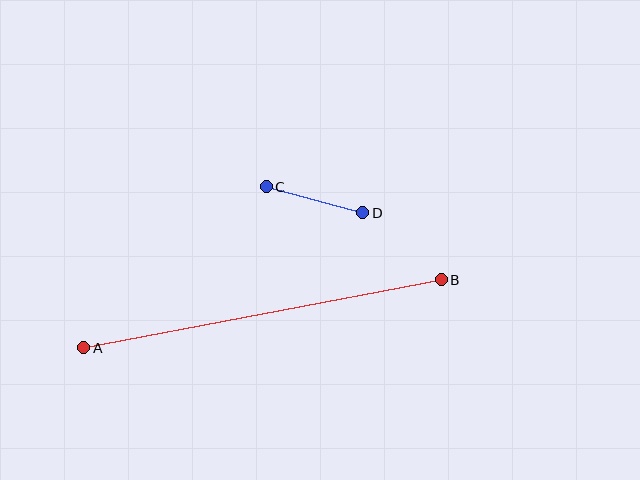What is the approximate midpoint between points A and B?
The midpoint is at approximately (263, 314) pixels.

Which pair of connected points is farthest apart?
Points A and B are farthest apart.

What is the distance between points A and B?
The distance is approximately 364 pixels.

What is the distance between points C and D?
The distance is approximately 100 pixels.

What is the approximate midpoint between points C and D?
The midpoint is at approximately (314, 200) pixels.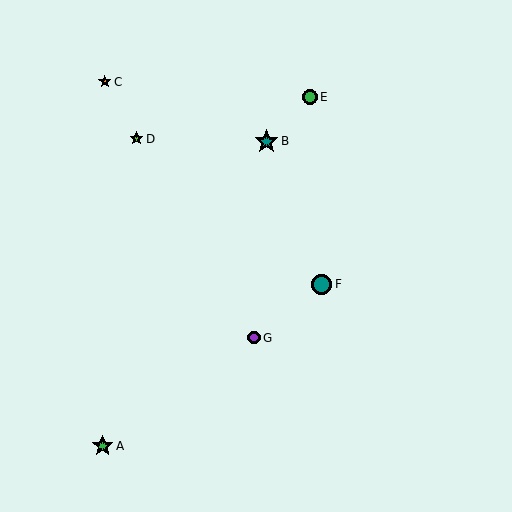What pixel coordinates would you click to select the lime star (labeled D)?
Click at (136, 139) to select the lime star D.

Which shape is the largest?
The teal star (labeled B) is the largest.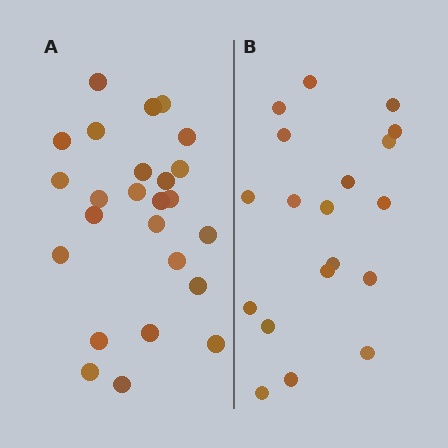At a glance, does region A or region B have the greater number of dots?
Region A (the left region) has more dots.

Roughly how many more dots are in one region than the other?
Region A has about 6 more dots than region B.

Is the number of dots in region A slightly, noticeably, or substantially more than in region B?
Region A has noticeably more, but not dramatically so. The ratio is roughly 1.3 to 1.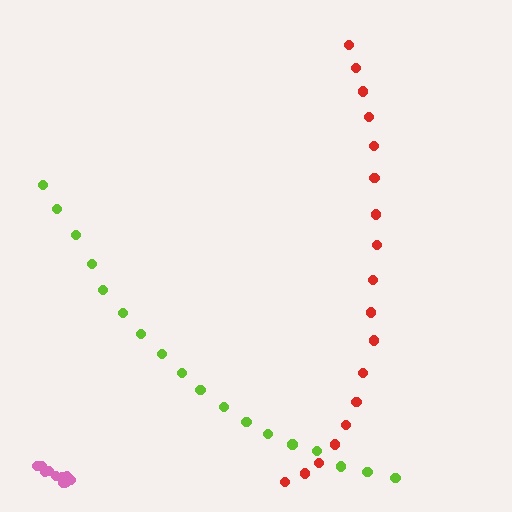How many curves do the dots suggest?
There are 3 distinct paths.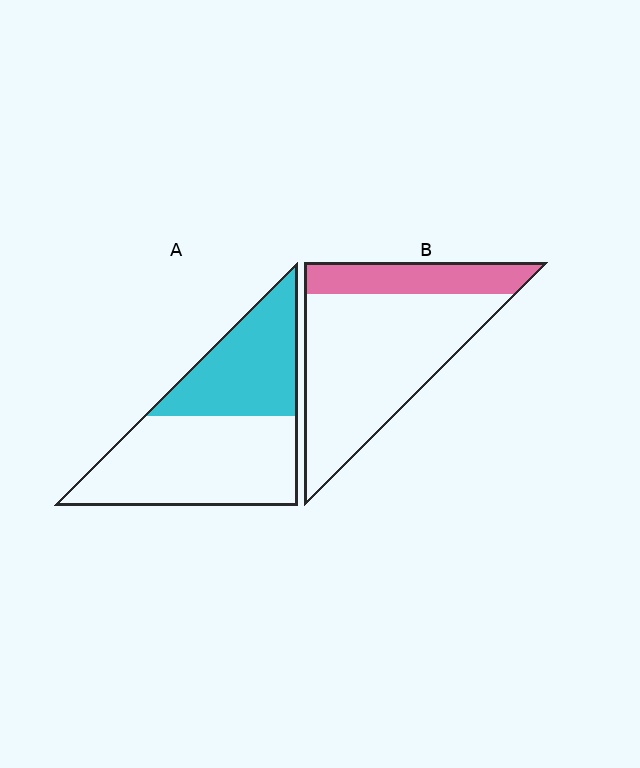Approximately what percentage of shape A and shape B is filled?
A is approximately 40% and B is approximately 25%.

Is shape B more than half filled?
No.